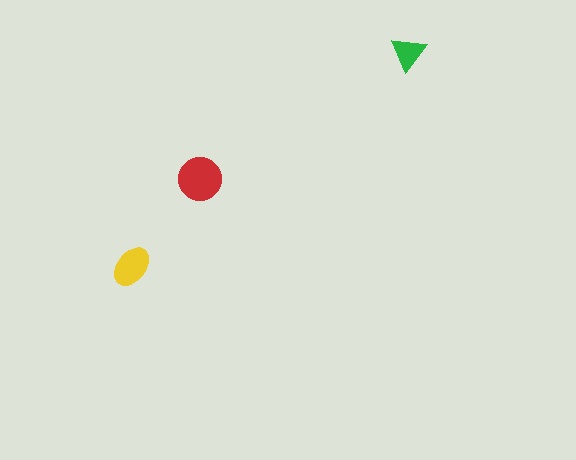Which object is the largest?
The red circle.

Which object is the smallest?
The green triangle.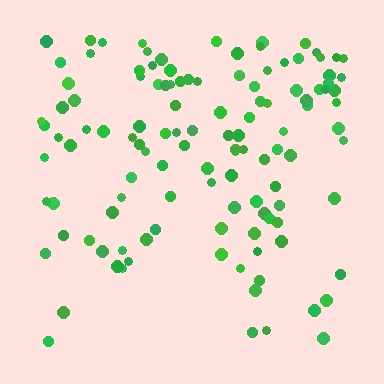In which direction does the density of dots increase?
From bottom to top, with the top side densest.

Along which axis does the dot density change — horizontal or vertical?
Vertical.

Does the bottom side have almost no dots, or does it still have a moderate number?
Still a moderate number, just noticeably fewer than the top.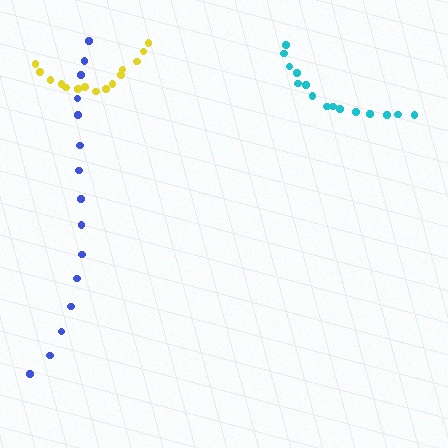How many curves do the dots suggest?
There are 3 distinct paths.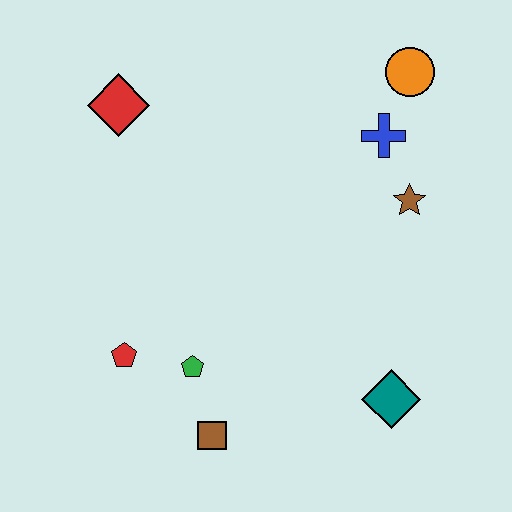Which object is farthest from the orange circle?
The brown square is farthest from the orange circle.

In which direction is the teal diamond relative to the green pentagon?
The teal diamond is to the right of the green pentagon.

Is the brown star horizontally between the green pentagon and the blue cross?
No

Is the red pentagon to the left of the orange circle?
Yes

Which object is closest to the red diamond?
The red pentagon is closest to the red diamond.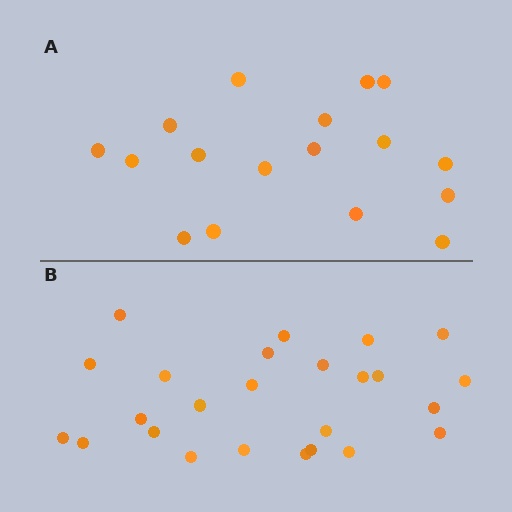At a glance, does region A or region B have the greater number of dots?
Region B (the bottom region) has more dots.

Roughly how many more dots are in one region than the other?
Region B has roughly 8 or so more dots than region A.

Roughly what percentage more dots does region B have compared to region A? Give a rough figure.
About 45% more.